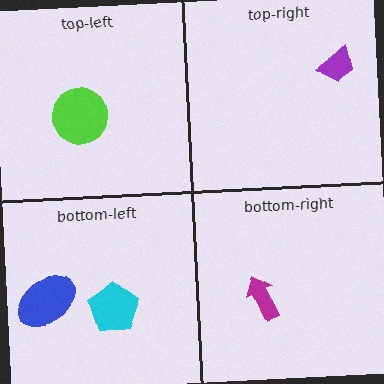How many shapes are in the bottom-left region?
2.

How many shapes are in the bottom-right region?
1.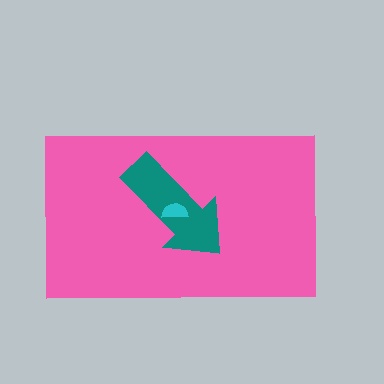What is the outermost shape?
The pink rectangle.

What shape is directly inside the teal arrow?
The cyan semicircle.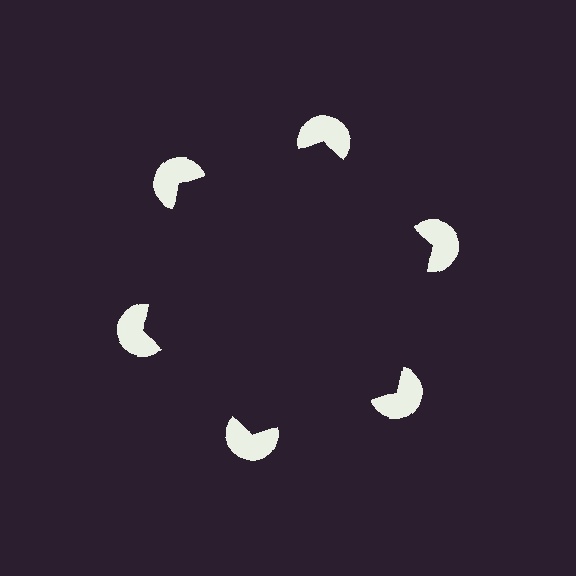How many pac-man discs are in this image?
There are 6 — one at each vertex of the illusory hexagon.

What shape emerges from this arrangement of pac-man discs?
An illusory hexagon — its edges are inferred from the aligned wedge cuts in the pac-man discs, not physically drawn.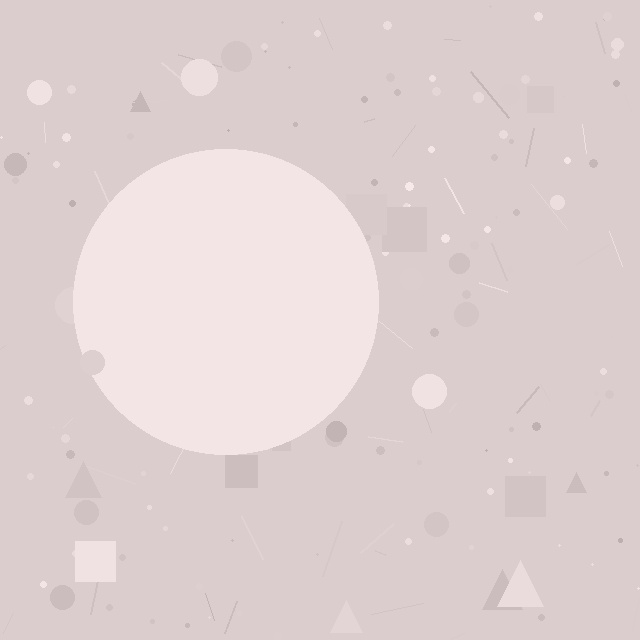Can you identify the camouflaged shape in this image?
The camouflaged shape is a circle.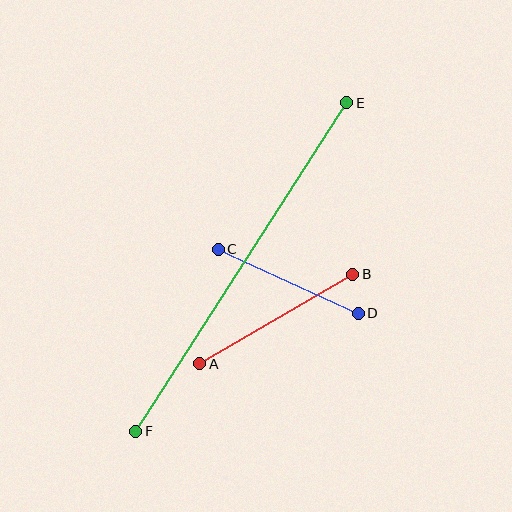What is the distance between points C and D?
The distance is approximately 154 pixels.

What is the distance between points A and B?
The distance is approximately 177 pixels.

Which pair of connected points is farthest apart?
Points E and F are farthest apart.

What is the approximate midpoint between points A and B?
The midpoint is at approximately (276, 319) pixels.